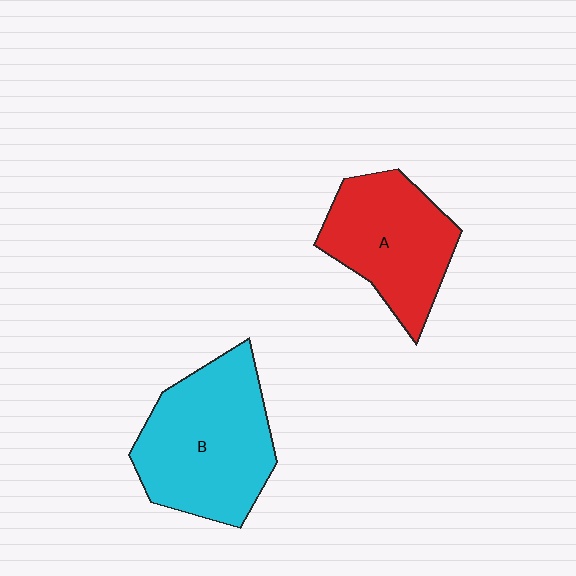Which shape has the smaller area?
Shape A (red).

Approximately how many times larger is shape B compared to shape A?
Approximately 1.3 times.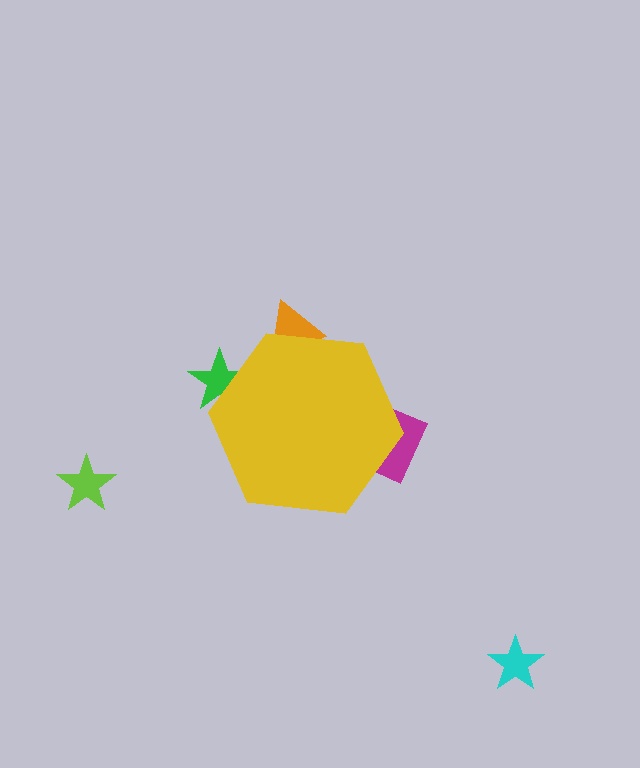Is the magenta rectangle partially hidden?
Yes, the magenta rectangle is partially hidden behind the yellow hexagon.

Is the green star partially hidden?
Yes, the green star is partially hidden behind the yellow hexagon.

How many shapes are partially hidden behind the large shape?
3 shapes are partially hidden.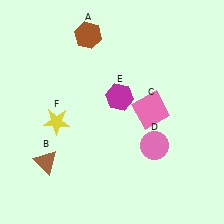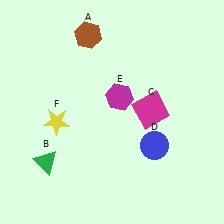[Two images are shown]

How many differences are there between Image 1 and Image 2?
There are 3 differences between the two images.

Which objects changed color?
B changed from brown to green. C changed from pink to magenta. D changed from pink to blue.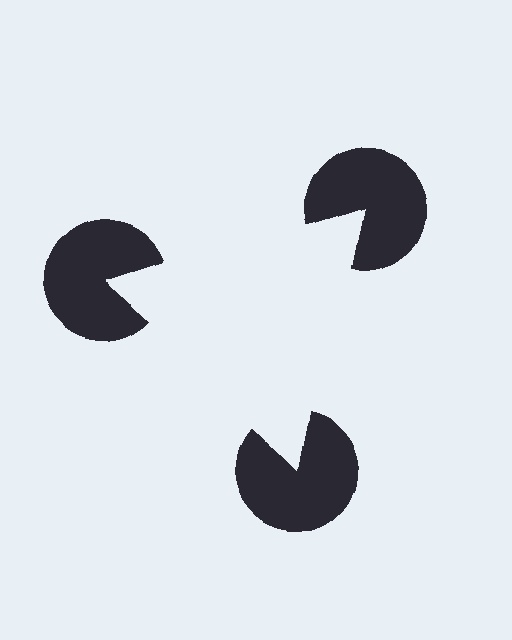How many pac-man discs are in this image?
There are 3 — one at each vertex of the illusory triangle.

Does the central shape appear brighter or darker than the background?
It typically appears slightly brighter than the background, even though no actual brightness change is drawn.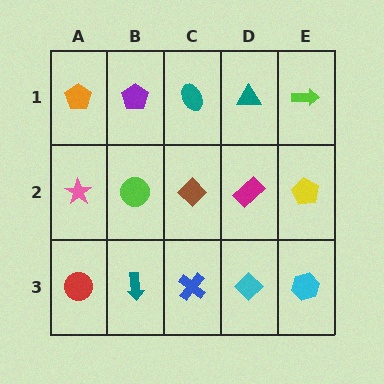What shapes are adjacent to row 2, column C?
A teal ellipse (row 1, column C), a blue cross (row 3, column C), a lime circle (row 2, column B), a magenta rectangle (row 2, column D).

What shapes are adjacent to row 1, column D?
A magenta rectangle (row 2, column D), a teal ellipse (row 1, column C), a lime arrow (row 1, column E).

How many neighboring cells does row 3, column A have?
2.